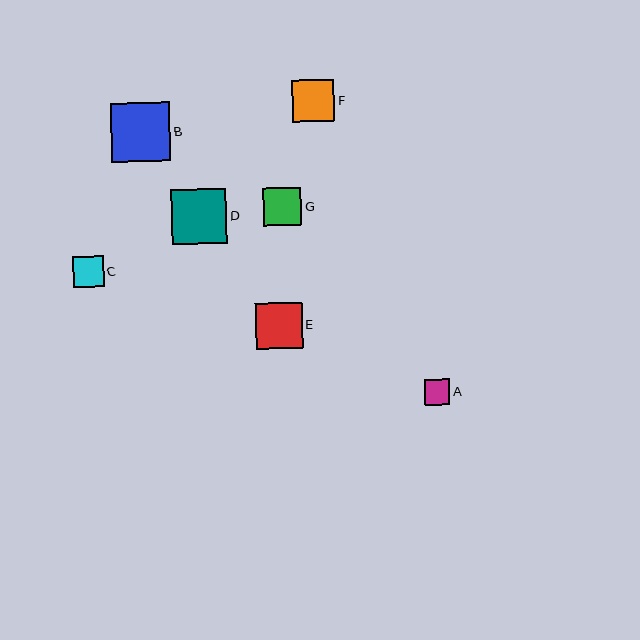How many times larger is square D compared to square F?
Square D is approximately 1.3 times the size of square F.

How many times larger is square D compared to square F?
Square D is approximately 1.3 times the size of square F.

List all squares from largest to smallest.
From largest to smallest: B, D, E, F, G, C, A.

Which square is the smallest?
Square A is the smallest with a size of approximately 26 pixels.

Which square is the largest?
Square B is the largest with a size of approximately 60 pixels.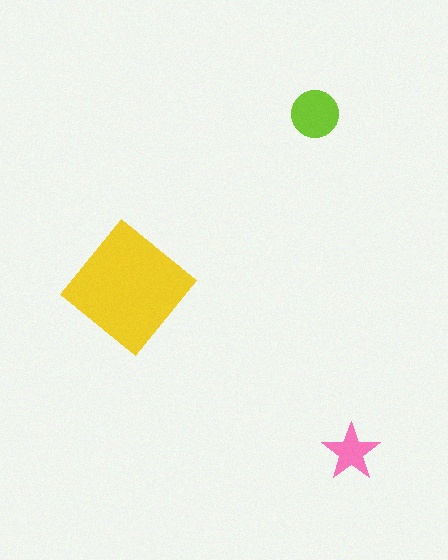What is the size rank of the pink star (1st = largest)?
3rd.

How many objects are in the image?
There are 3 objects in the image.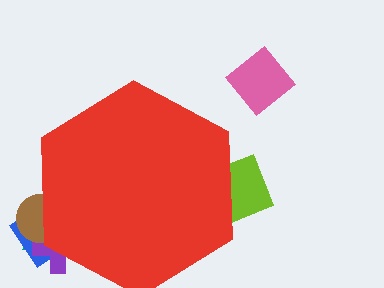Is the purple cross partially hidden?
Yes, the purple cross is partially hidden behind the red hexagon.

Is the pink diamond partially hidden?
No, the pink diamond is fully visible.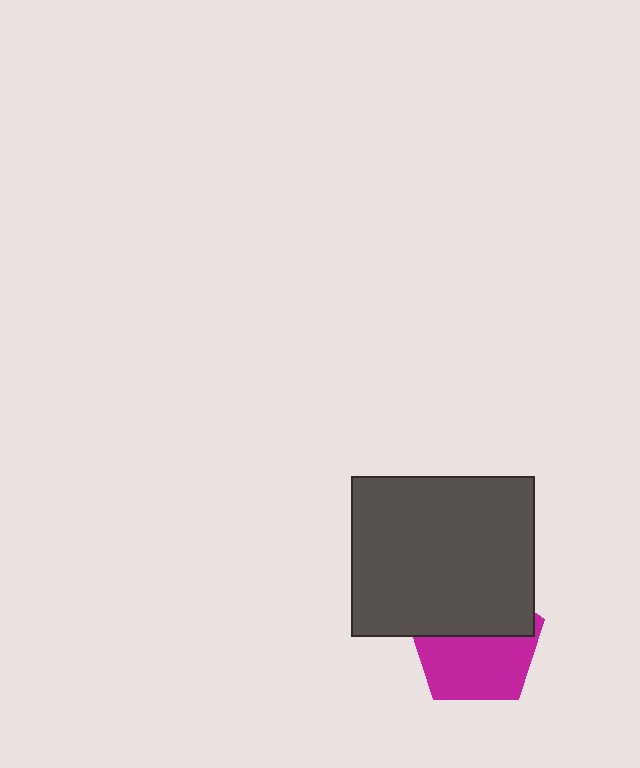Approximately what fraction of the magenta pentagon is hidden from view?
Roughly 46% of the magenta pentagon is hidden behind the dark gray rectangle.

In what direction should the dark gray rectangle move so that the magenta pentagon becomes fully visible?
The dark gray rectangle should move up. That is the shortest direction to clear the overlap and leave the magenta pentagon fully visible.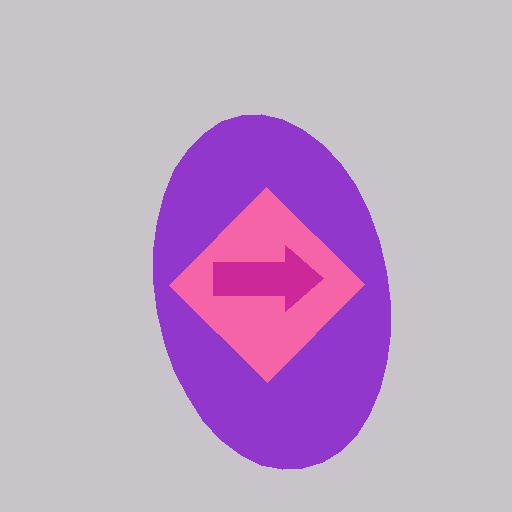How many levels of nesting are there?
3.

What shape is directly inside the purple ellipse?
The pink diamond.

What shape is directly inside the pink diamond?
The magenta arrow.